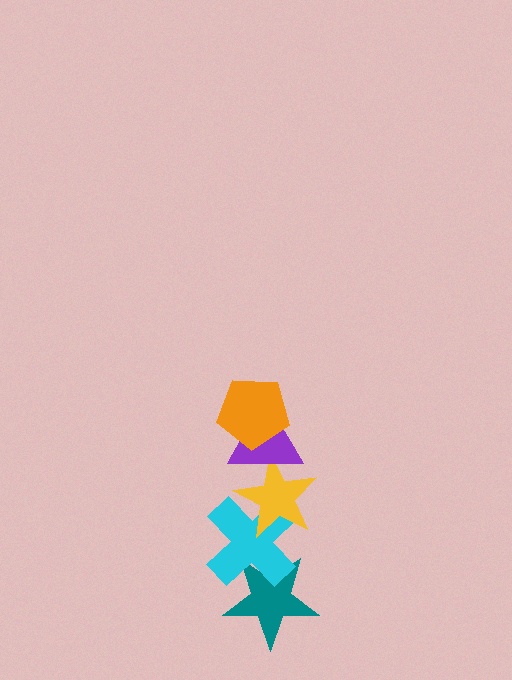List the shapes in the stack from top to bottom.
From top to bottom: the orange pentagon, the purple triangle, the yellow star, the cyan cross, the teal star.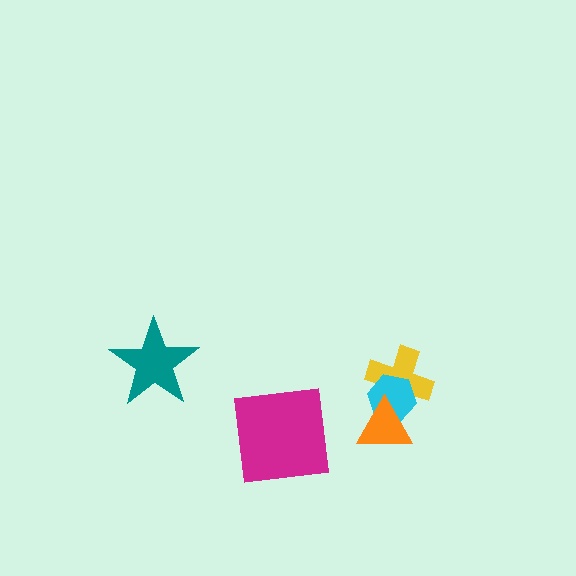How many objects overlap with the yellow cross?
2 objects overlap with the yellow cross.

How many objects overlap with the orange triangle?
2 objects overlap with the orange triangle.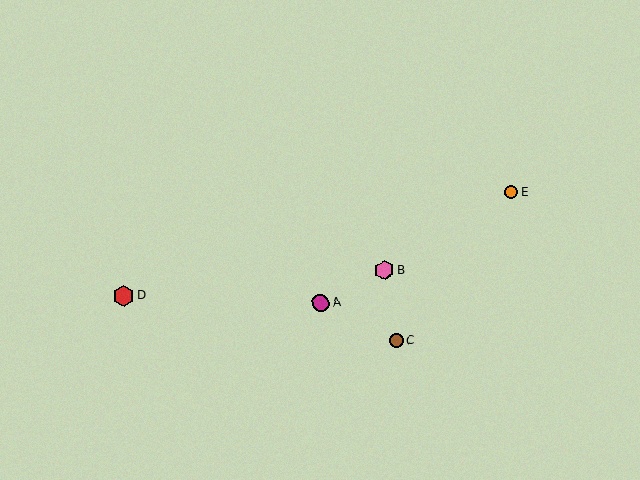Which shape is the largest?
The red hexagon (labeled D) is the largest.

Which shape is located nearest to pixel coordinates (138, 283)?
The red hexagon (labeled D) at (124, 296) is nearest to that location.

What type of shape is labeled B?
Shape B is a pink hexagon.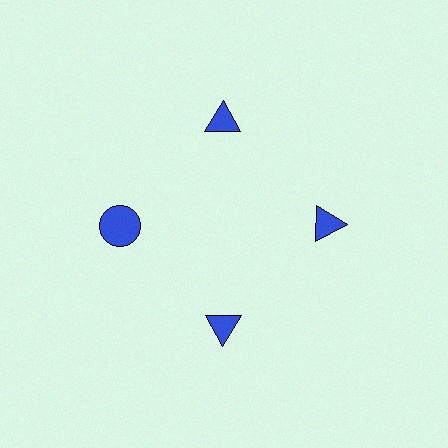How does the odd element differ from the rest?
It has a different shape: circle instead of triangle.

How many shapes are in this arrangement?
There are 4 shapes arranged in a ring pattern.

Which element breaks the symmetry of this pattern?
The blue circle at roughly the 9 o'clock position breaks the symmetry. All other shapes are blue triangles.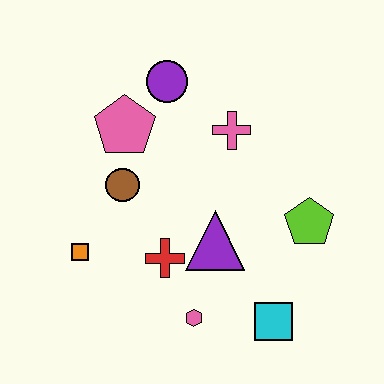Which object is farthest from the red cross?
The purple circle is farthest from the red cross.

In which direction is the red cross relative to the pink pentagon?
The red cross is below the pink pentagon.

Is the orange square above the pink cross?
No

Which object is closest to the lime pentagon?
The purple triangle is closest to the lime pentagon.